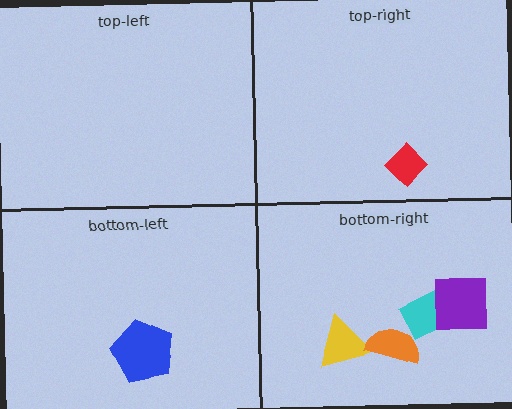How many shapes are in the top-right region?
1.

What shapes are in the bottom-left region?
The blue pentagon.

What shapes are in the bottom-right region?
The yellow triangle, the orange semicircle, the cyan rectangle, the purple square.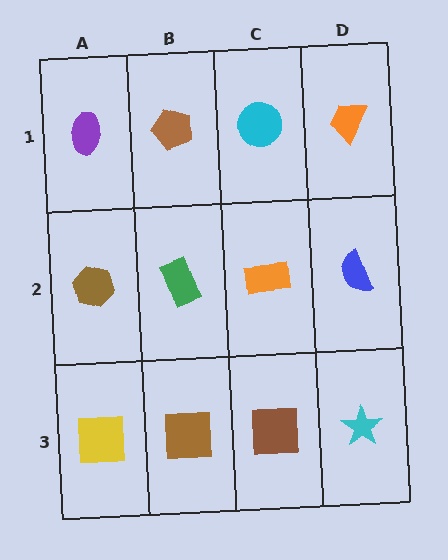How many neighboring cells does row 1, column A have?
2.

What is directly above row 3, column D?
A blue semicircle.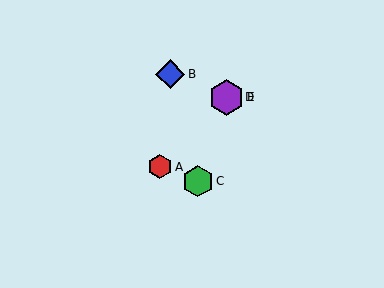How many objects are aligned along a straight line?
3 objects (A, D, E) are aligned along a straight line.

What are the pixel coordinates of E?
Object E is at (227, 97).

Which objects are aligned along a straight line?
Objects A, D, E are aligned along a straight line.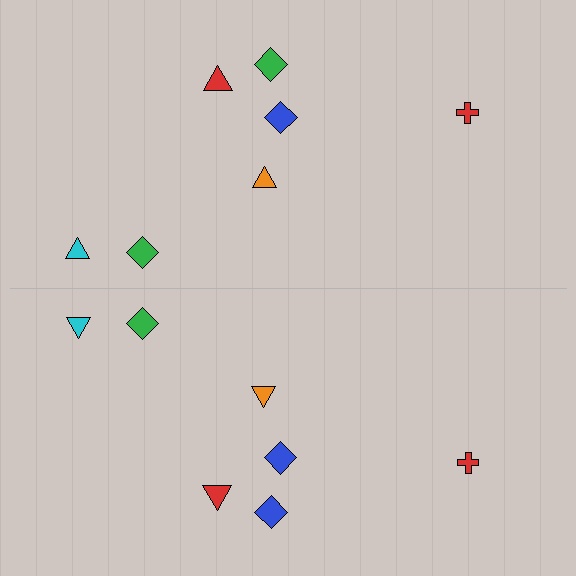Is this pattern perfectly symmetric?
No, the pattern is not perfectly symmetric. The blue diamond on the bottom side breaks the symmetry — its mirror counterpart is green.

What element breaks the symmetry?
The blue diamond on the bottom side breaks the symmetry — its mirror counterpart is green.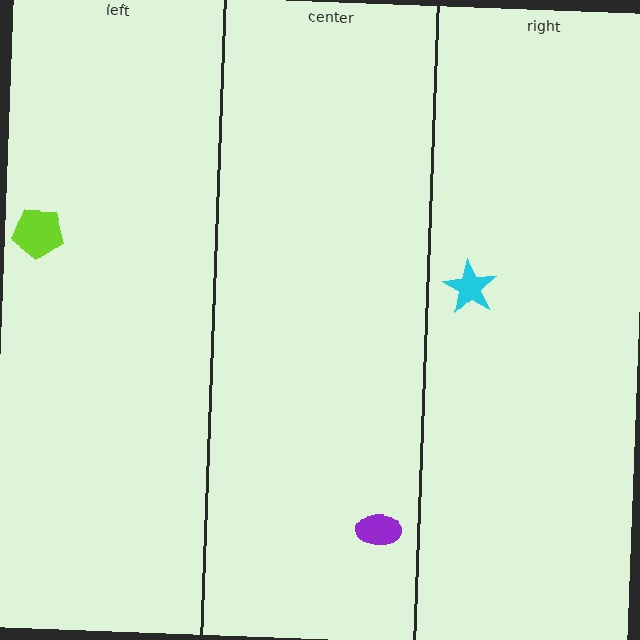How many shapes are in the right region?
1.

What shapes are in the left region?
The lime pentagon.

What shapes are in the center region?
The purple ellipse.